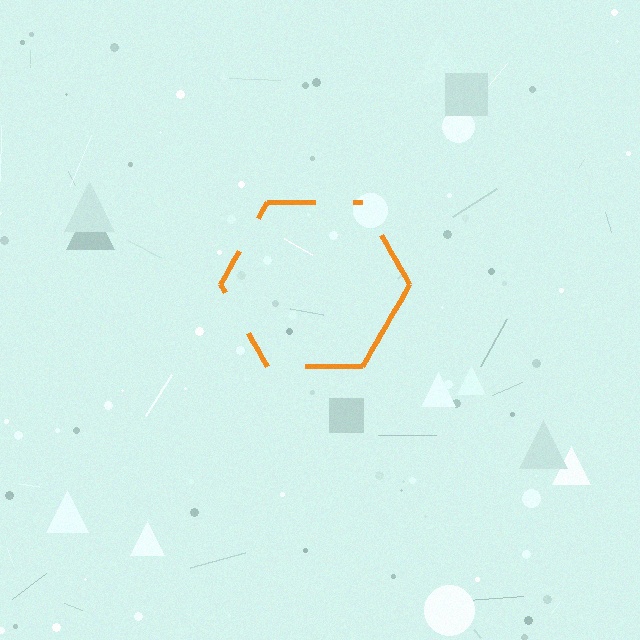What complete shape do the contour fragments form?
The contour fragments form a hexagon.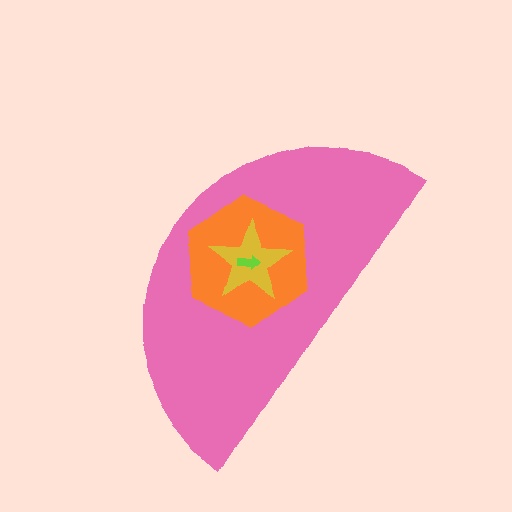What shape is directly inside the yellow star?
The lime arrow.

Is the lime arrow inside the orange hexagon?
Yes.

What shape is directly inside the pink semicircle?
The orange hexagon.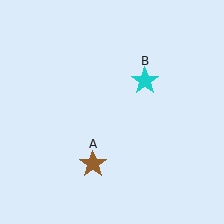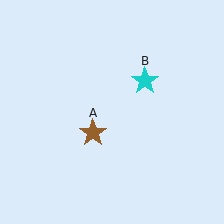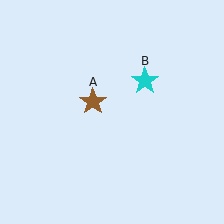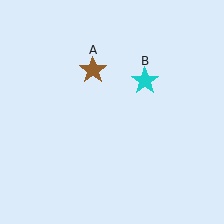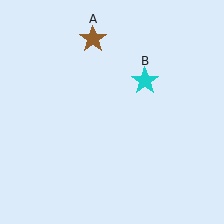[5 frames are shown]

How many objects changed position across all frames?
1 object changed position: brown star (object A).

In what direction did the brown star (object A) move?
The brown star (object A) moved up.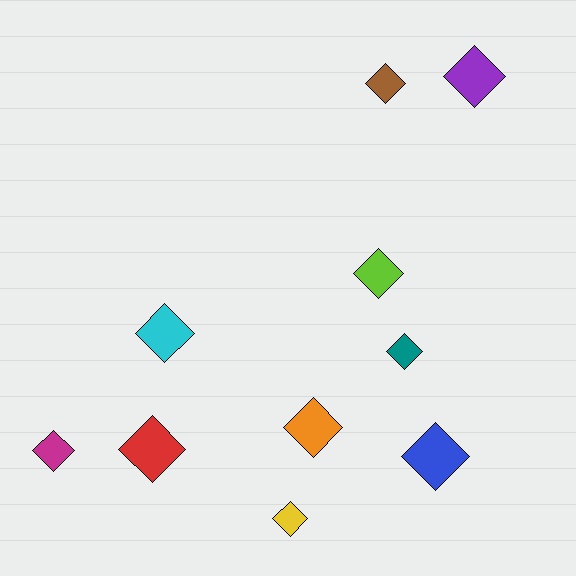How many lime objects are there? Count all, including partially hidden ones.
There is 1 lime object.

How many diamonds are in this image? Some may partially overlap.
There are 10 diamonds.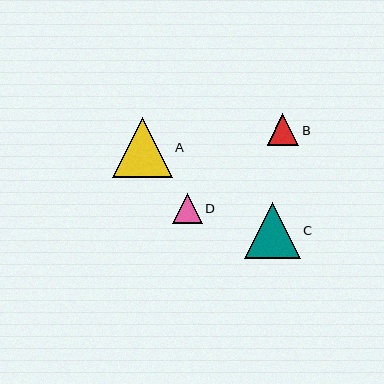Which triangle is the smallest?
Triangle D is the smallest with a size of approximately 30 pixels.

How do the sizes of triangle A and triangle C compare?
Triangle A and triangle C are approximately the same size.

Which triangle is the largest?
Triangle A is the largest with a size of approximately 59 pixels.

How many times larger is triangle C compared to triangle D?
Triangle C is approximately 1.9 times the size of triangle D.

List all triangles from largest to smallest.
From largest to smallest: A, C, B, D.